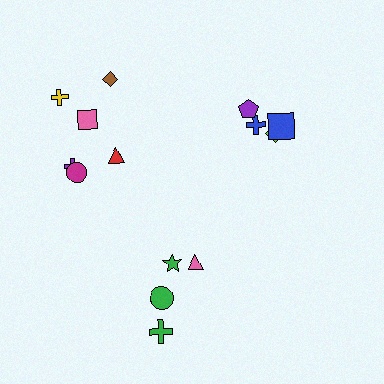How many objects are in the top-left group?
There are 6 objects.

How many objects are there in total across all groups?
There are 14 objects.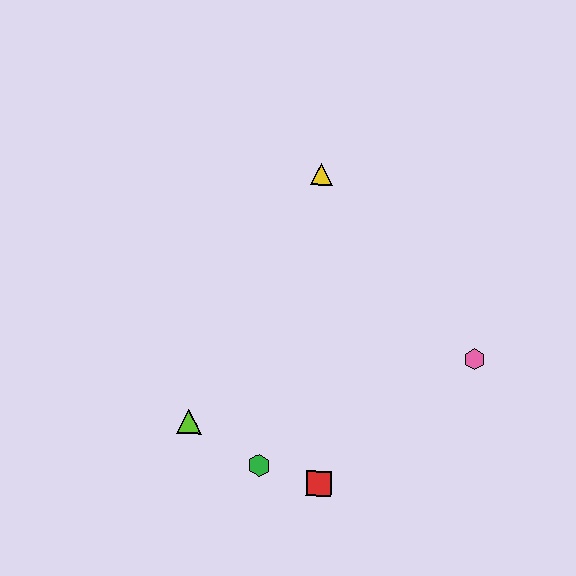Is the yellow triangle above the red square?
Yes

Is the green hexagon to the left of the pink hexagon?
Yes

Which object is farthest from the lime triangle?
The pink hexagon is farthest from the lime triangle.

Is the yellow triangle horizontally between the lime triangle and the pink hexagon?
Yes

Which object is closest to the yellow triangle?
The pink hexagon is closest to the yellow triangle.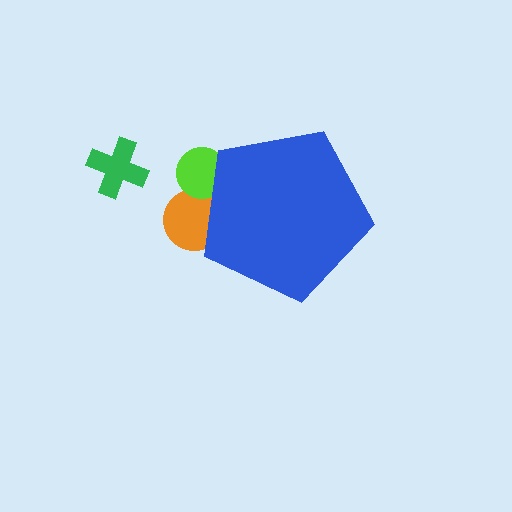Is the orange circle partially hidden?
Yes, the orange circle is partially hidden behind the blue pentagon.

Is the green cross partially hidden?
No, the green cross is fully visible.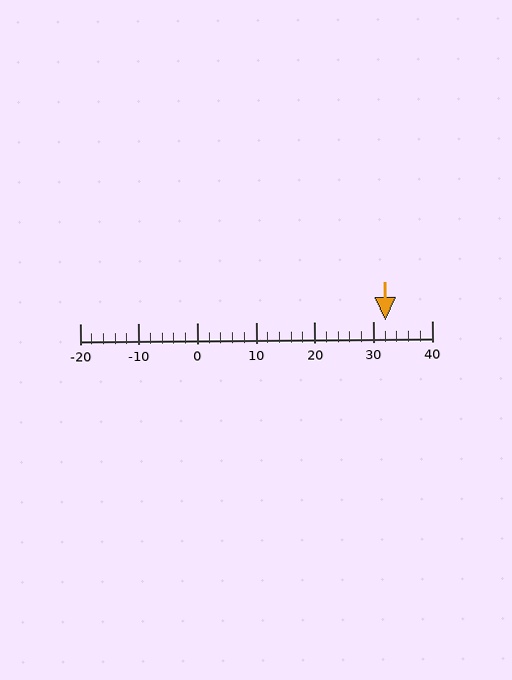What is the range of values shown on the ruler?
The ruler shows values from -20 to 40.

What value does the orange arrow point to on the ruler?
The orange arrow points to approximately 32.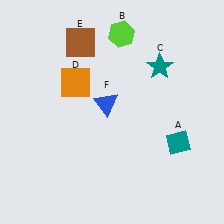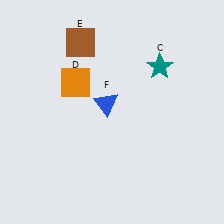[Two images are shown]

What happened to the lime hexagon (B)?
The lime hexagon (B) was removed in Image 2. It was in the top-right area of Image 1.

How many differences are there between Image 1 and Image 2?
There are 2 differences between the two images.